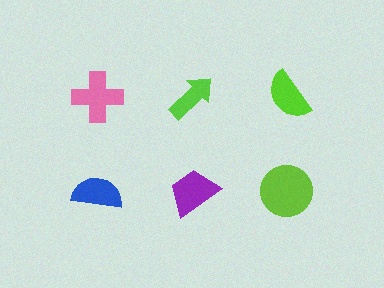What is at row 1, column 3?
A lime semicircle.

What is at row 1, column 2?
A lime arrow.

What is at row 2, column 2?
A purple trapezoid.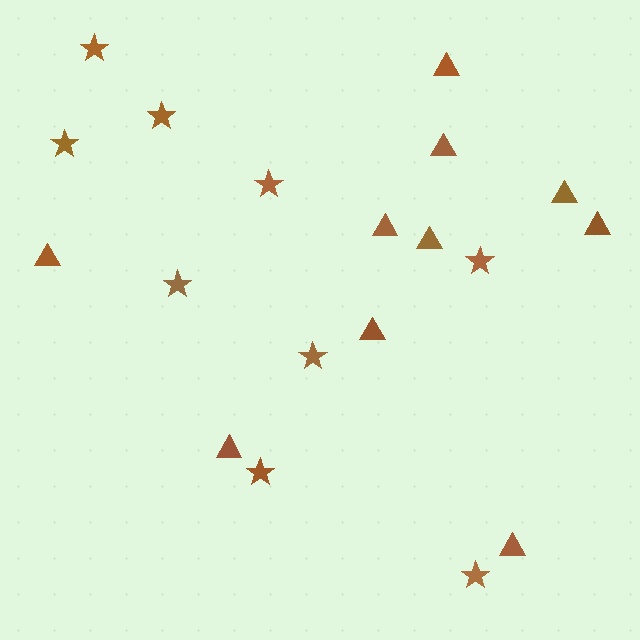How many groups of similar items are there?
There are 2 groups: one group of triangles (10) and one group of stars (9).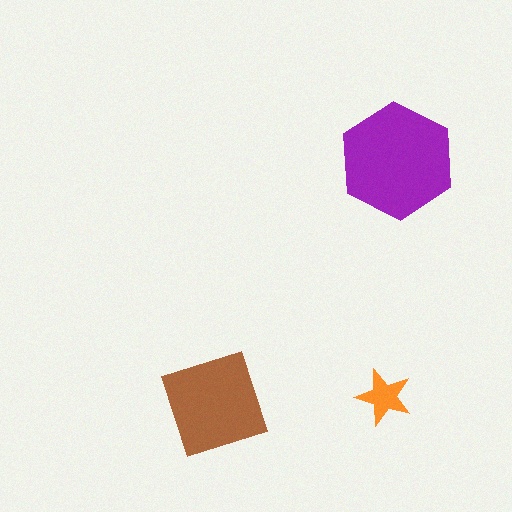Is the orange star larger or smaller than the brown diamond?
Smaller.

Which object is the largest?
The purple hexagon.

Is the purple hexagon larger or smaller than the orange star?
Larger.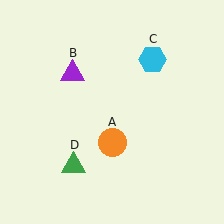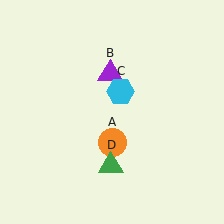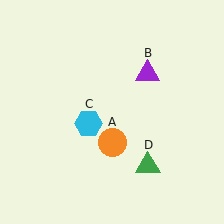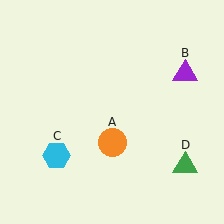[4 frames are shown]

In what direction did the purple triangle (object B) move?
The purple triangle (object B) moved right.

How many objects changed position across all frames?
3 objects changed position: purple triangle (object B), cyan hexagon (object C), green triangle (object D).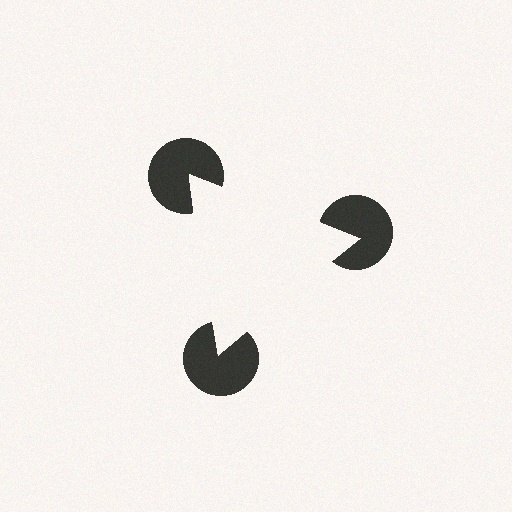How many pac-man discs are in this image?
There are 3 — one at each vertex of the illusory triangle.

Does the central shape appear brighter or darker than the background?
It typically appears slightly brighter than the background, even though no actual brightness change is drawn.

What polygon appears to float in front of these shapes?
An illusory triangle — its edges are inferred from the aligned wedge cuts in the pac-man discs, not physically drawn.